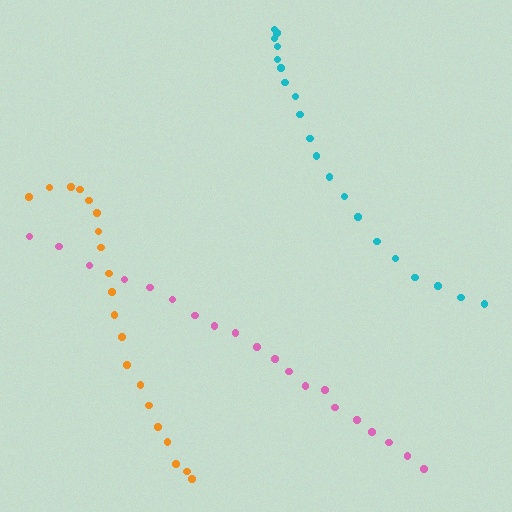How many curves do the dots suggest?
There are 3 distinct paths.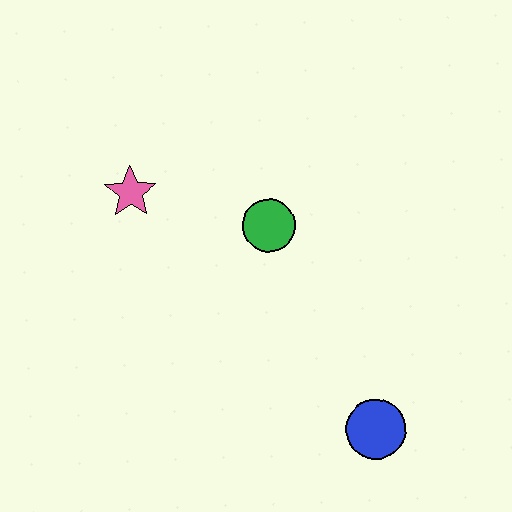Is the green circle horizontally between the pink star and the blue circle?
Yes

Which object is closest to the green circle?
The pink star is closest to the green circle.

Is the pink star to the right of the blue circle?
No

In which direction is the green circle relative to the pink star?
The green circle is to the right of the pink star.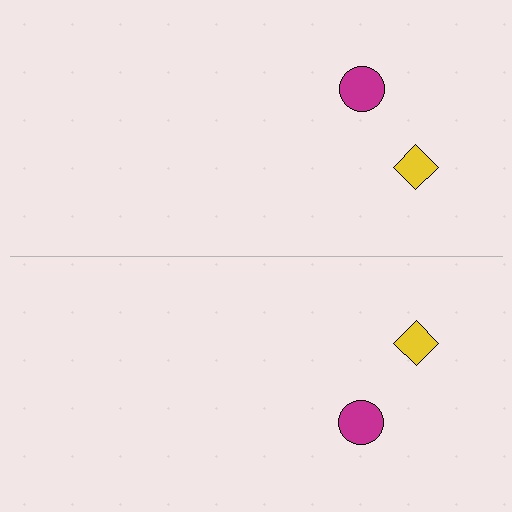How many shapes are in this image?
There are 4 shapes in this image.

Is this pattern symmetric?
Yes, this pattern has bilateral (reflection) symmetry.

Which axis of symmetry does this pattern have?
The pattern has a horizontal axis of symmetry running through the center of the image.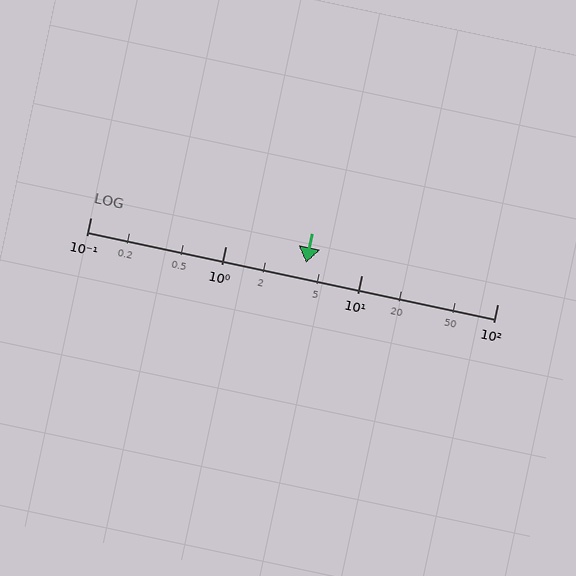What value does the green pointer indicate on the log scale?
The pointer indicates approximately 3.9.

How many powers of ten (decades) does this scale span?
The scale spans 3 decades, from 0.1 to 100.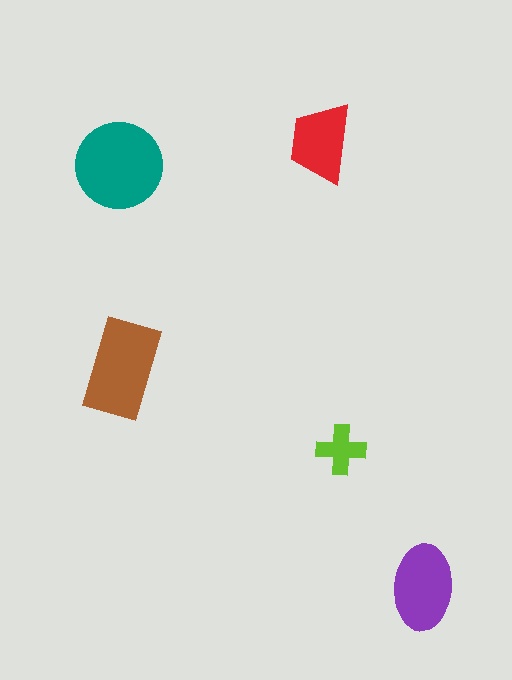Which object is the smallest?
The lime cross.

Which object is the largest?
The teal circle.